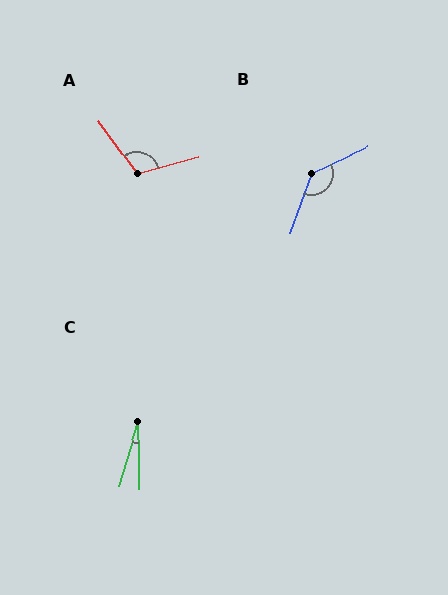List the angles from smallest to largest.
C (16°), A (110°), B (136°).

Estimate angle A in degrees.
Approximately 110 degrees.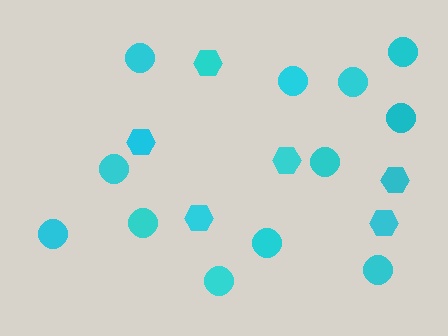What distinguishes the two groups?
There are 2 groups: one group of hexagons (6) and one group of circles (12).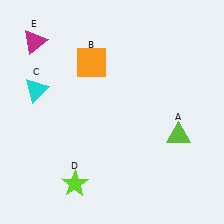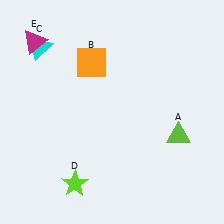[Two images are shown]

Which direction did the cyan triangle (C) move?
The cyan triangle (C) moved up.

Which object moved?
The cyan triangle (C) moved up.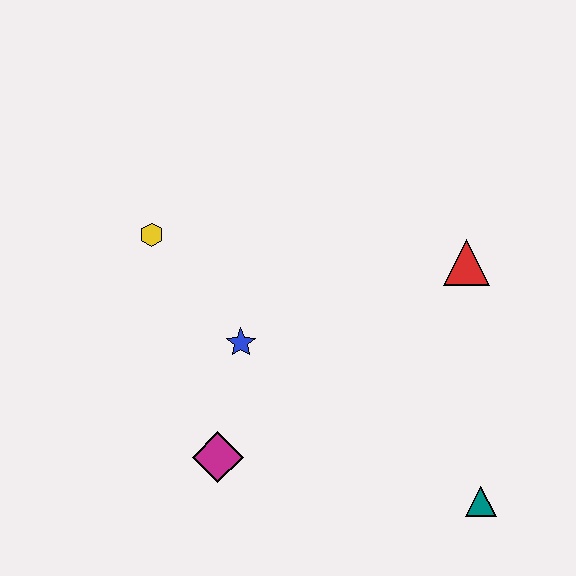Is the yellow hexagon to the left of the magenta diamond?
Yes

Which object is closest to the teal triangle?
The red triangle is closest to the teal triangle.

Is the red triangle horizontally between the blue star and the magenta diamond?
No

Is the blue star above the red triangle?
No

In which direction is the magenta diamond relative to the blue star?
The magenta diamond is below the blue star.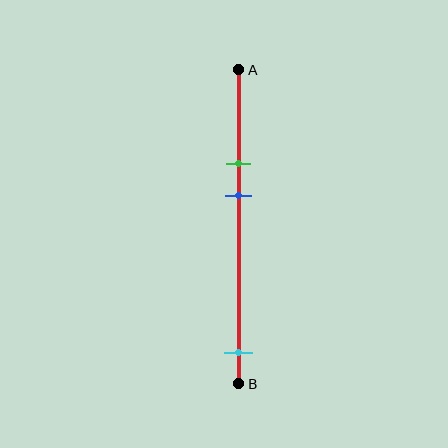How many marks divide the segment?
There are 3 marks dividing the segment.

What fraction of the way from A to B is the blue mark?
The blue mark is approximately 40% (0.4) of the way from A to B.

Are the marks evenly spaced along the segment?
No, the marks are not evenly spaced.